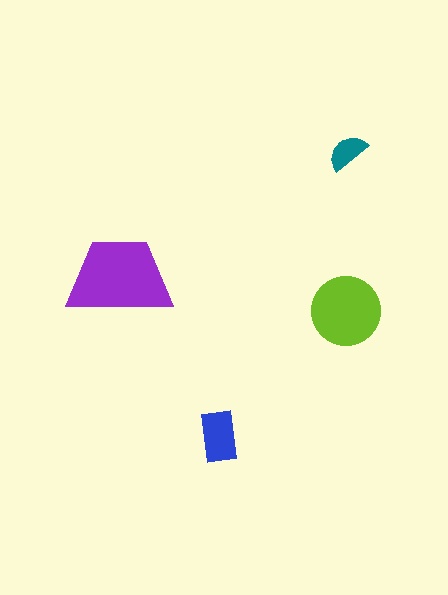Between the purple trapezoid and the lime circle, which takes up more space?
The purple trapezoid.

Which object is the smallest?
The teal semicircle.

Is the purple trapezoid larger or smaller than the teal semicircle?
Larger.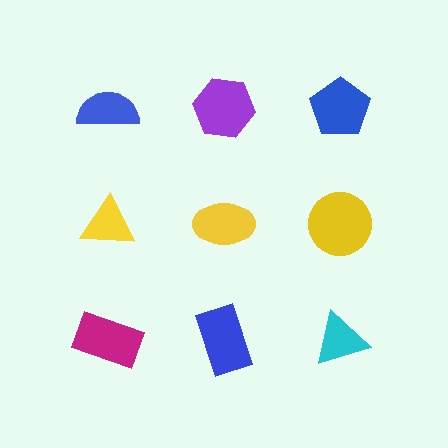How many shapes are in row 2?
3 shapes.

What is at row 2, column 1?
A yellow triangle.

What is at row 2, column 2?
A yellow ellipse.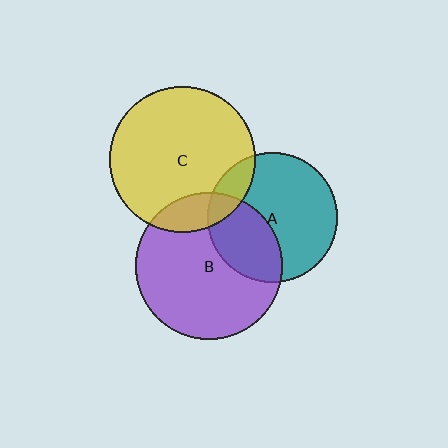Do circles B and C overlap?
Yes.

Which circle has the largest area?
Circle B (purple).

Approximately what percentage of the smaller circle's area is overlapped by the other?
Approximately 15%.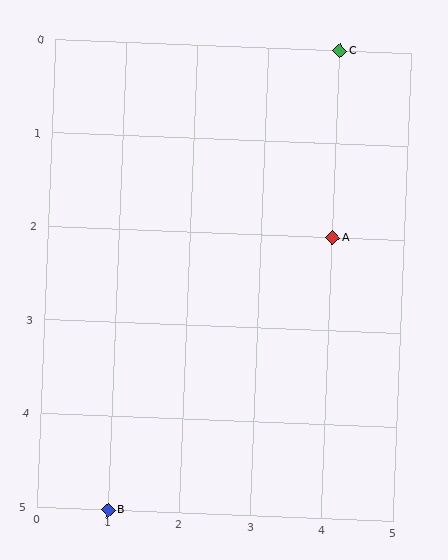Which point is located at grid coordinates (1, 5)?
Point B is at (1, 5).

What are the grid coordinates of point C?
Point C is at grid coordinates (4, 0).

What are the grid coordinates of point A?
Point A is at grid coordinates (4, 2).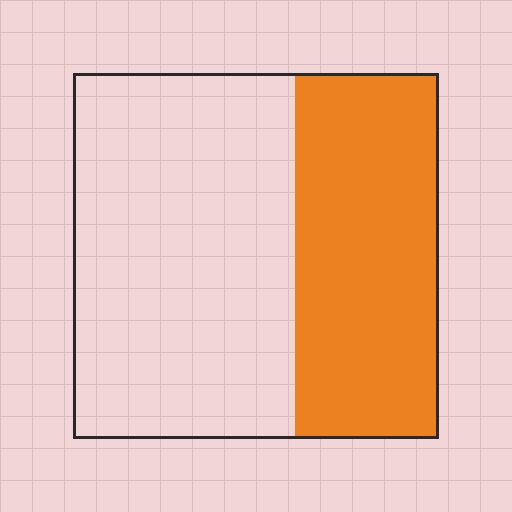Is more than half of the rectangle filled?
No.